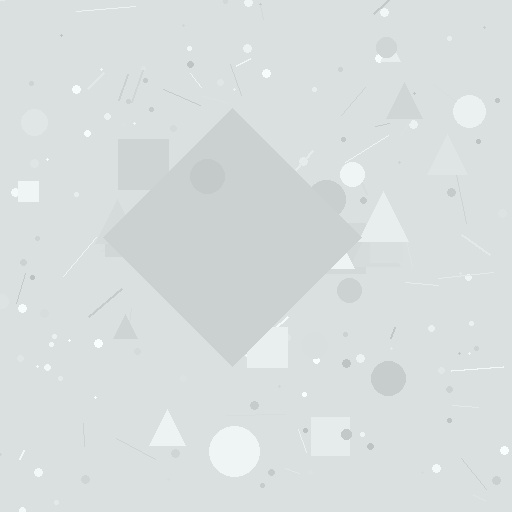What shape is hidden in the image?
A diamond is hidden in the image.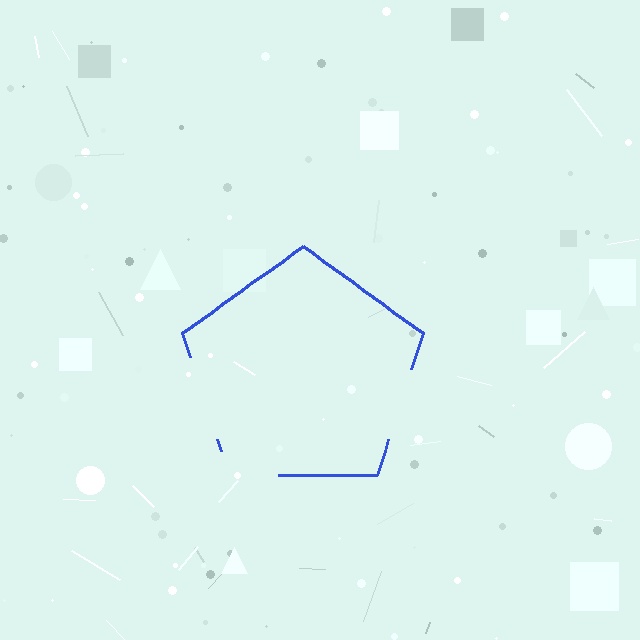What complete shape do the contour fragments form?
The contour fragments form a pentagon.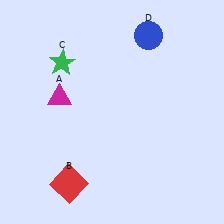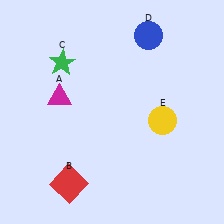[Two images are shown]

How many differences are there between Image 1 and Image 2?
There is 1 difference between the two images.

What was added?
A yellow circle (E) was added in Image 2.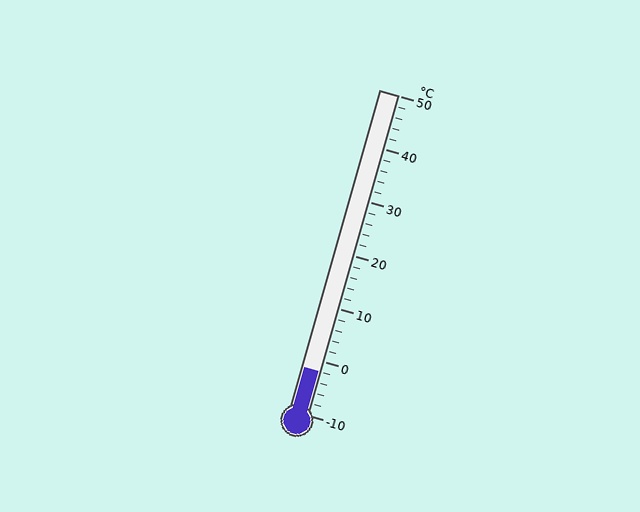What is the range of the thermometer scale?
The thermometer scale ranges from -10°C to 50°C.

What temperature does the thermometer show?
The thermometer shows approximately -2°C.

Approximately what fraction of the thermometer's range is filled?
The thermometer is filled to approximately 15% of its range.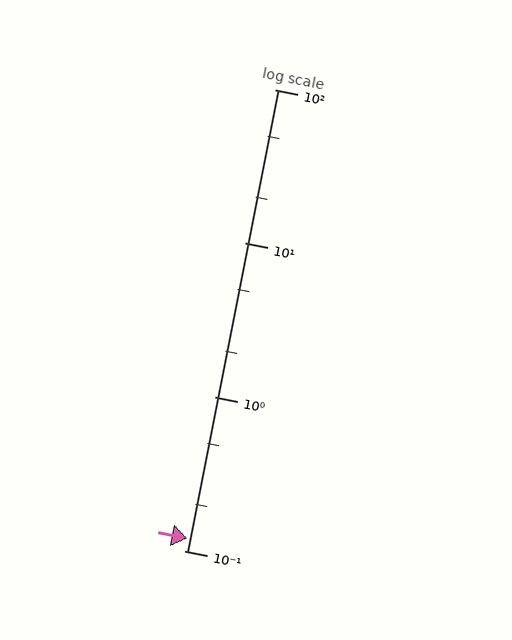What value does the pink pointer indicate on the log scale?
The pointer indicates approximately 0.12.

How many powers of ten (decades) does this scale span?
The scale spans 3 decades, from 0.1 to 100.